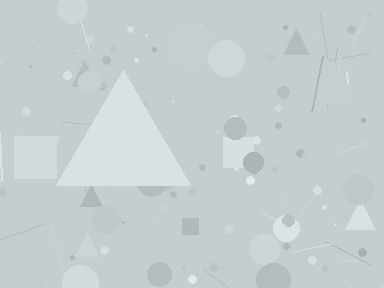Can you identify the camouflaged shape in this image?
The camouflaged shape is a triangle.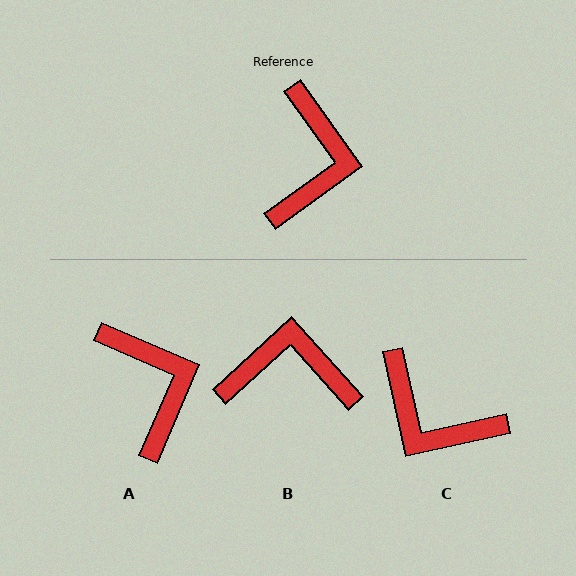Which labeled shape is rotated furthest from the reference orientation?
C, about 114 degrees away.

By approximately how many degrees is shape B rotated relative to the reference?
Approximately 96 degrees counter-clockwise.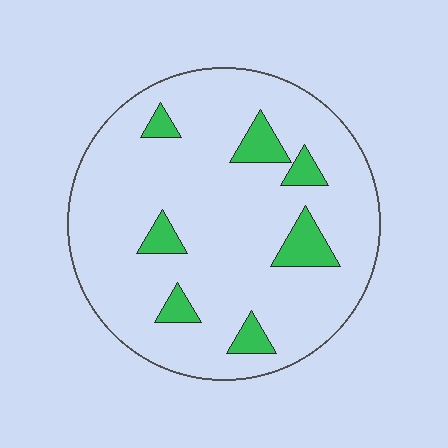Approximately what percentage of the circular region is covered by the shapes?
Approximately 10%.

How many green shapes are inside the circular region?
7.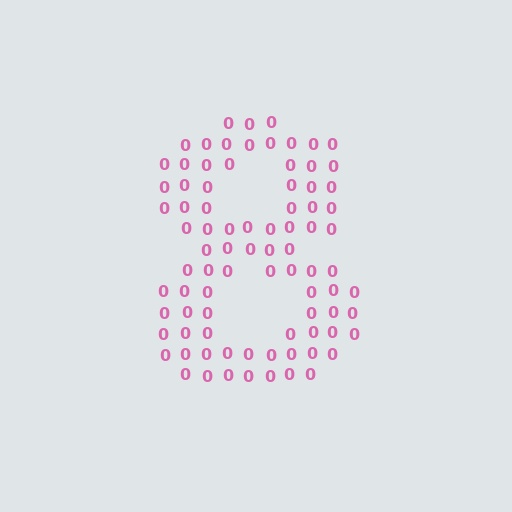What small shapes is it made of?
It is made of small digit 0's.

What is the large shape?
The large shape is the digit 8.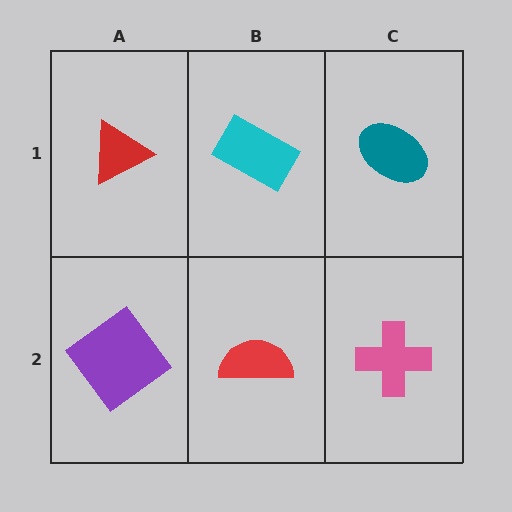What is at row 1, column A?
A red triangle.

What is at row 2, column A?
A purple diamond.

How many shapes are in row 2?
3 shapes.